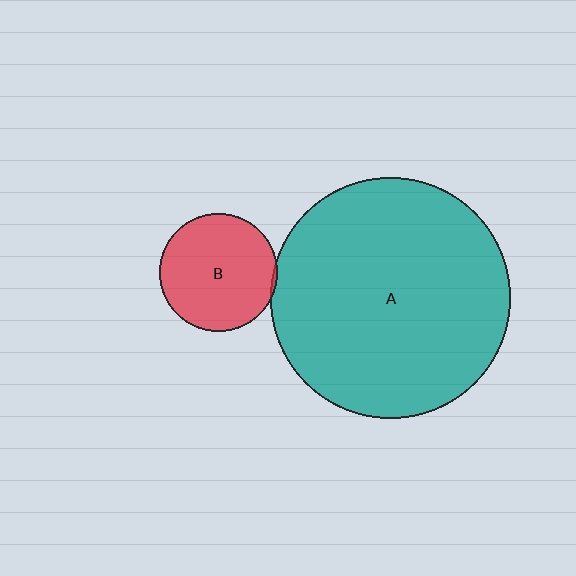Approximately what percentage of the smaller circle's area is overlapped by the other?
Approximately 5%.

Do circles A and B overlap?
Yes.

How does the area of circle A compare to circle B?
Approximately 4.1 times.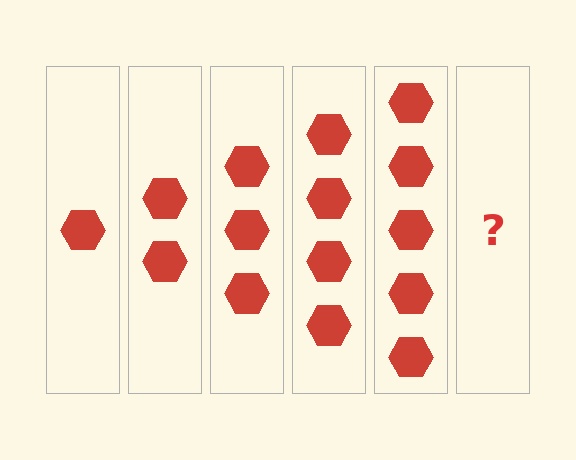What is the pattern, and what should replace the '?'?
The pattern is that each step adds one more hexagon. The '?' should be 6 hexagons.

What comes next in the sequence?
The next element should be 6 hexagons.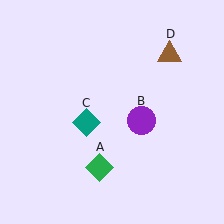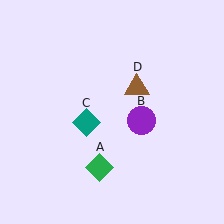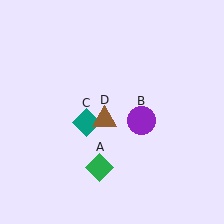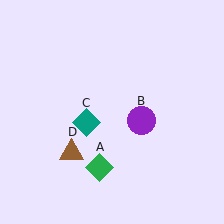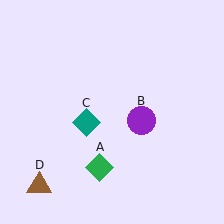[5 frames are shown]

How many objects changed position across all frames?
1 object changed position: brown triangle (object D).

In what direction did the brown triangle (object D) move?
The brown triangle (object D) moved down and to the left.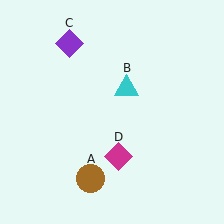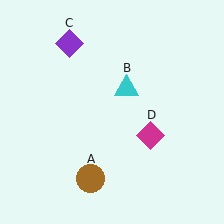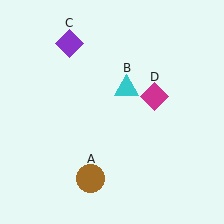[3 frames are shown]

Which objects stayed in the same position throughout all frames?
Brown circle (object A) and cyan triangle (object B) and purple diamond (object C) remained stationary.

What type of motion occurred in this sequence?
The magenta diamond (object D) rotated counterclockwise around the center of the scene.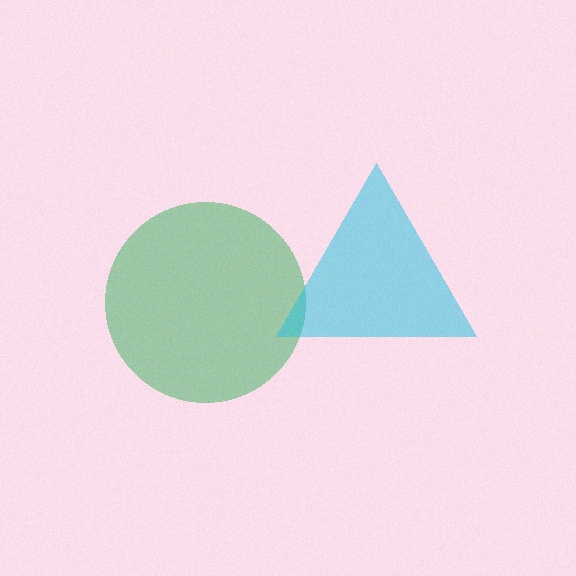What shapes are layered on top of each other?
The layered shapes are: a green circle, a cyan triangle.